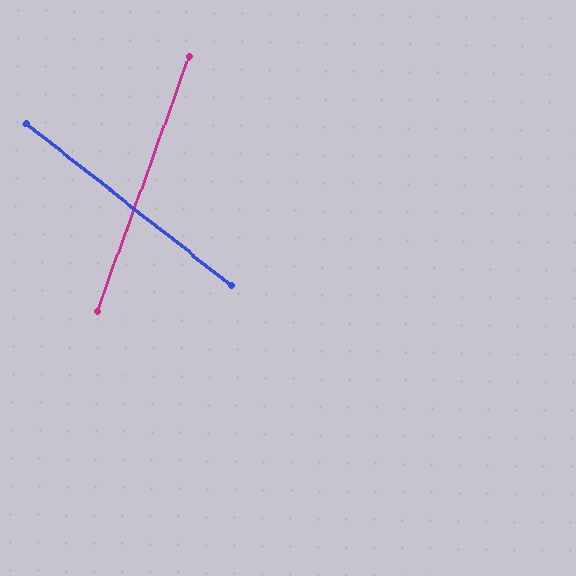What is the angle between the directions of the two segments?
Approximately 72 degrees.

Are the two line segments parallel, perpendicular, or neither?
Neither parallel nor perpendicular — they differ by about 72°.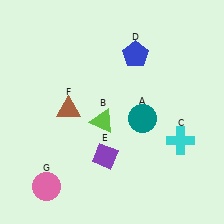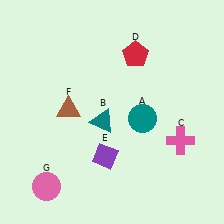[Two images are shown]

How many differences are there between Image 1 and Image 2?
There are 3 differences between the two images.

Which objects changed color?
B changed from lime to teal. C changed from cyan to pink. D changed from blue to red.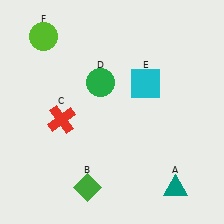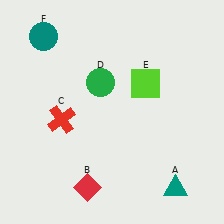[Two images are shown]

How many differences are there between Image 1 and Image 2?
There are 3 differences between the two images.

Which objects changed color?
B changed from green to red. E changed from cyan to lime. F changed from lime to teal.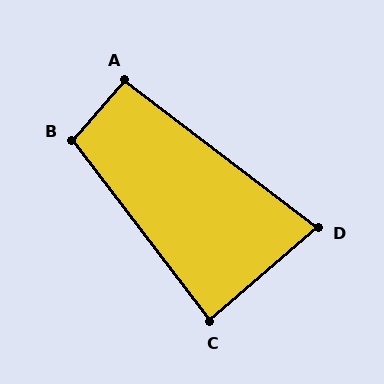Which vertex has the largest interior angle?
B, at approximately 102 degrees.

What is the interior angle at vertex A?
Approximately 94 degrees (approximately right).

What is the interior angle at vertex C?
Approximately 86 degrees (approximately right).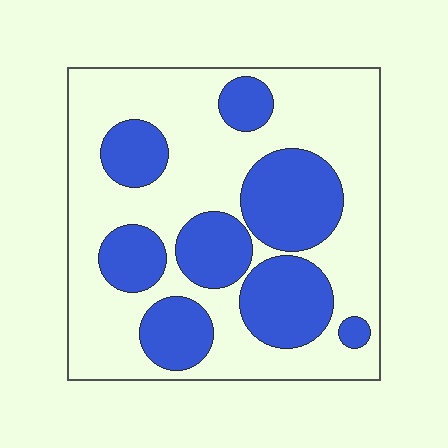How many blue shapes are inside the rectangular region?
8.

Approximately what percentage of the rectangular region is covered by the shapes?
Approximately 35%.